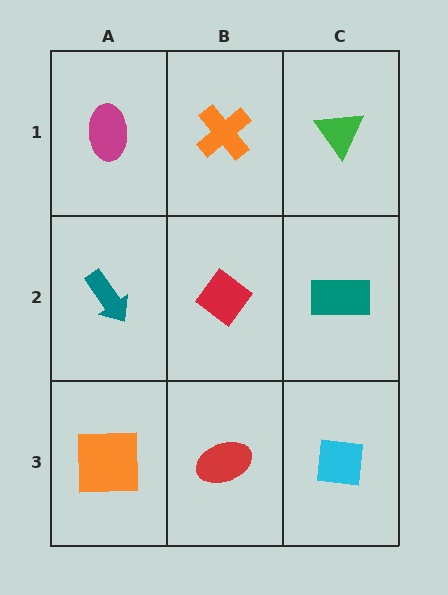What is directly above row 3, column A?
A teal arrow.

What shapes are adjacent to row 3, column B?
A red diamond (row 2, column B), an orange square (row 3, column A), a cyan square (row 3, column C).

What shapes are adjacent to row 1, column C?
A teal rectangle (row 2, column C), an orange cross (row 1, column B).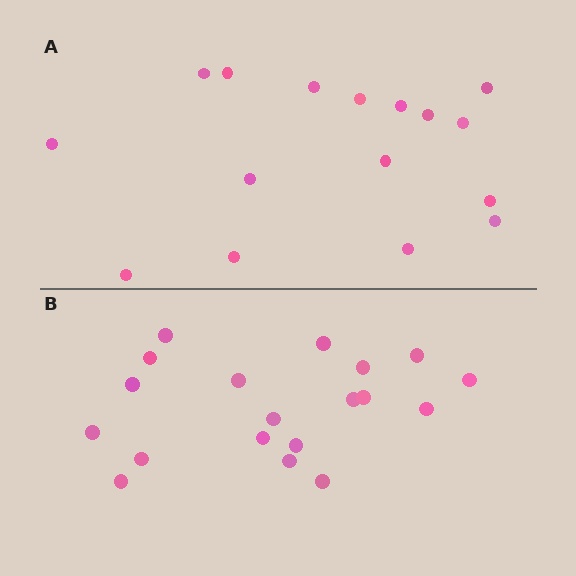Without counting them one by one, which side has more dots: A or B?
Region B (the bottom region) has more dots.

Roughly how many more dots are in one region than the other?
Region B has just a few more — roughly 2 or 3 more dots than region A.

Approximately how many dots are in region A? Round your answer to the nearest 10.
About 20 dots. (The exact count is 16, which rounds to 20.)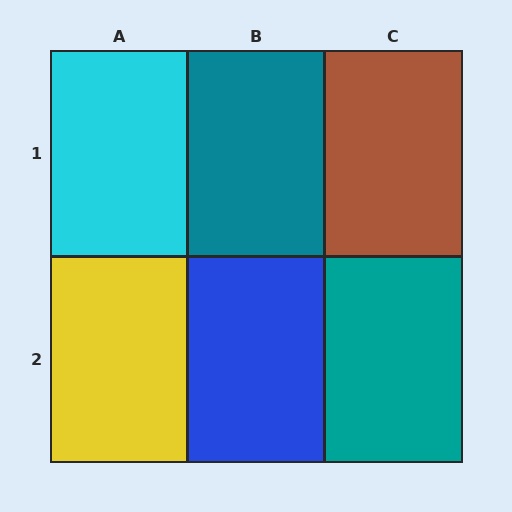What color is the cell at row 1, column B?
Teal.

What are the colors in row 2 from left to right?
Yellow, blue, teal.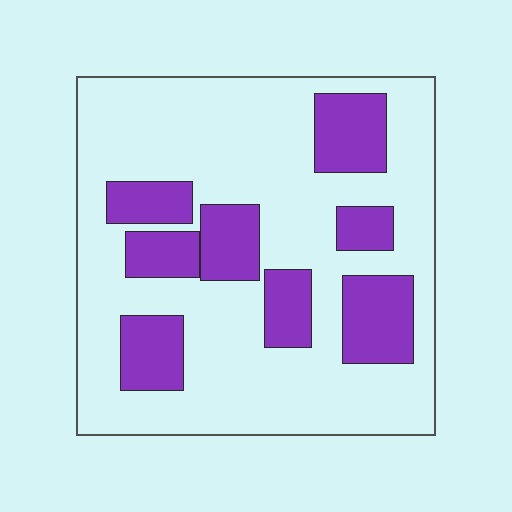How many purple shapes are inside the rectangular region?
8.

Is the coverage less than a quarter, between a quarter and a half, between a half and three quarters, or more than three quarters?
Between a quarter and a half.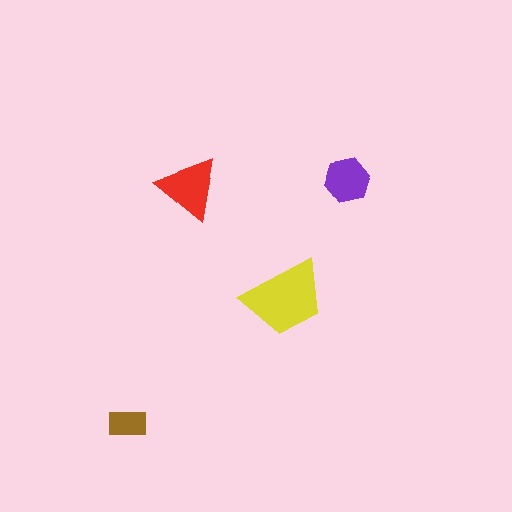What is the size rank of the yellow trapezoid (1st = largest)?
1st.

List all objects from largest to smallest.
The yellow trapezoid, the red triangle, the purple hexagon, the brown rectangle.